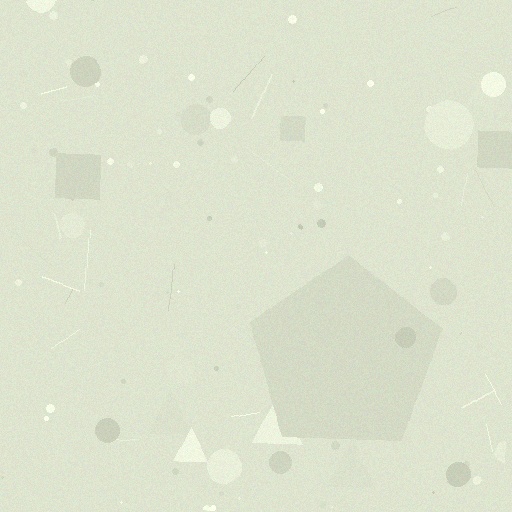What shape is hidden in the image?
A pentagon is hidden in the image.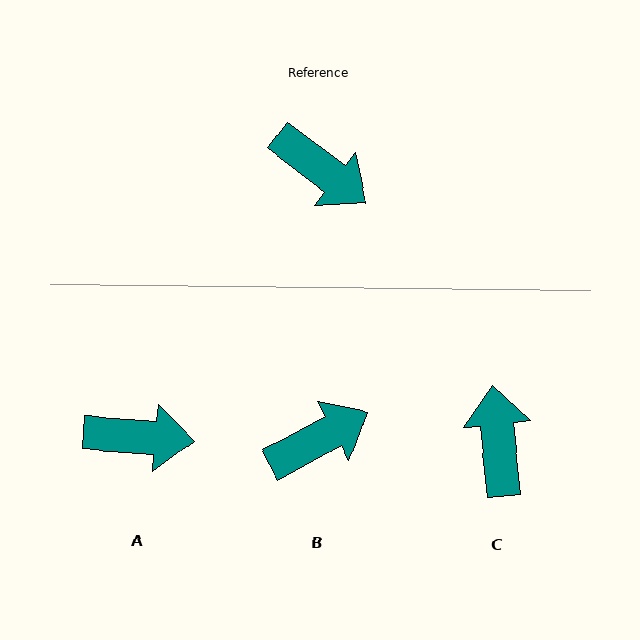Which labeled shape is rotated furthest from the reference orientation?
C, about 133 degrees away.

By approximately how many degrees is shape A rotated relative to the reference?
Approximately 33 degrees counter-clockwise.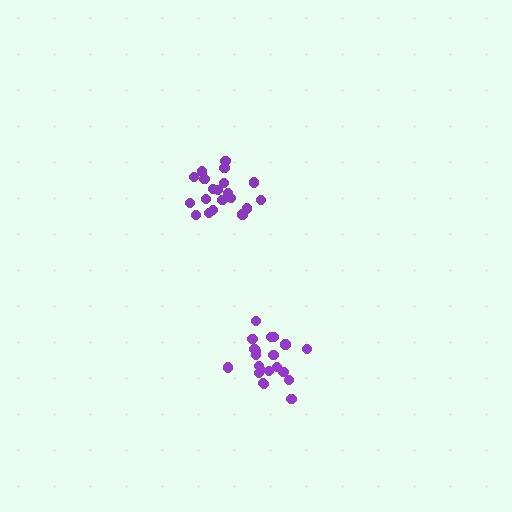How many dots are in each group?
Group 1: 20 dots, Group 2: 21 dots (41 total).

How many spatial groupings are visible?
There are 2 spatial groupings.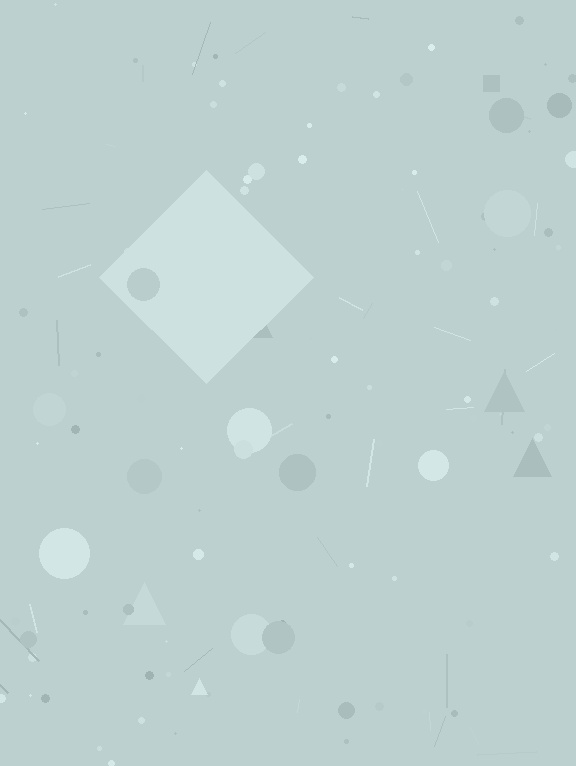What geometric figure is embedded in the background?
A diamond is embedded in the background.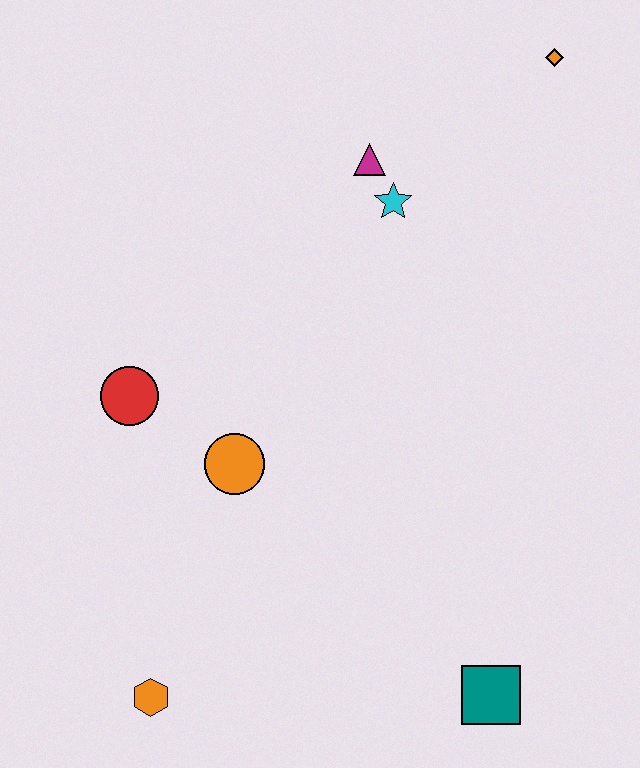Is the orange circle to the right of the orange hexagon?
Yes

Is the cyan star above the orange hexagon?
Yes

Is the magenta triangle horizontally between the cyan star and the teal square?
No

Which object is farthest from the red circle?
The orange diamond is farthest from the red circle.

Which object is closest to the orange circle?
The red circle is closest to the orange circle.